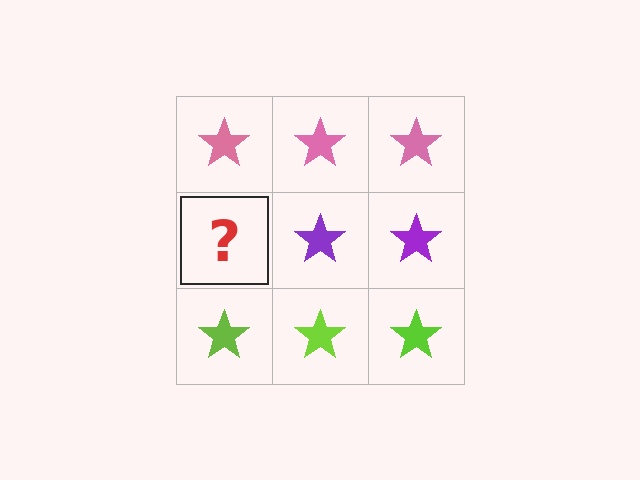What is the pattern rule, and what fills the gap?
The rule is that each row has a consistent color. The gap should be filled with a purple star.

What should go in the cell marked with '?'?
The missing cell should contain a purple star.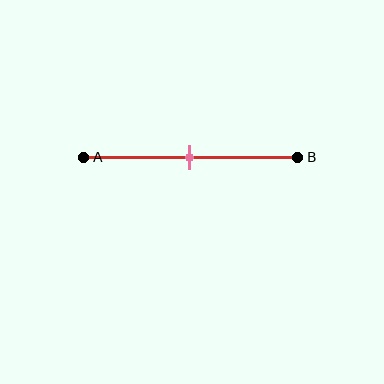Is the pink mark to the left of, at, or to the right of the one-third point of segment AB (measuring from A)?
The pink mark is to the right of the one-third point of segment AB.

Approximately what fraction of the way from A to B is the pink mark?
The pink mark is approximately 50% of the way from A to B.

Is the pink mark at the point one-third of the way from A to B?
No, the mark is at about 50% from A, not at the 33% one-third point.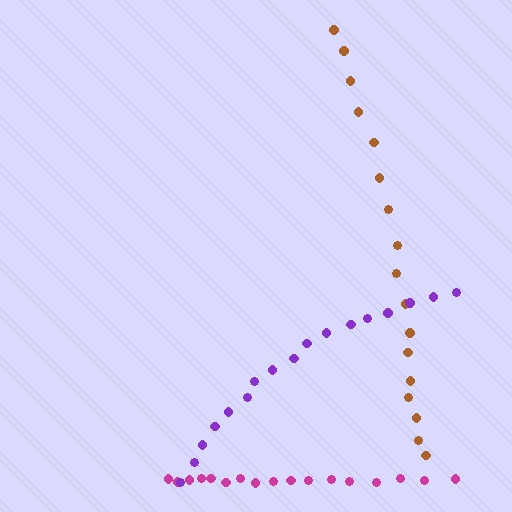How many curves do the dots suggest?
There are 3 distinct paths.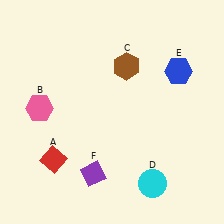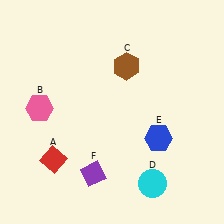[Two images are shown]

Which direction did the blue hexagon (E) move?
The blue hexagon (E) moved down.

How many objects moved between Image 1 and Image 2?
1 object moved between the two images.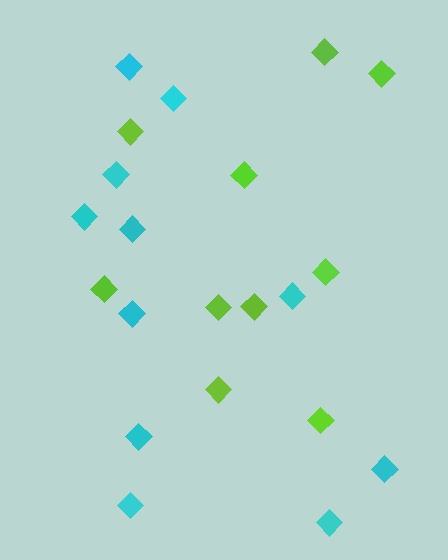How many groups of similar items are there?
There are 2 groups: one group of cyan diamonds (11) and one group of lime diamonds (10).